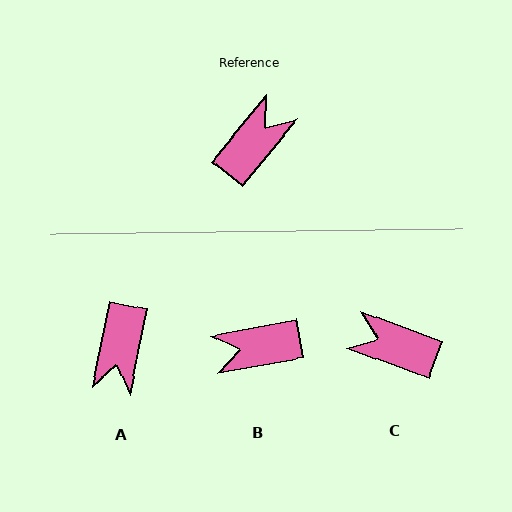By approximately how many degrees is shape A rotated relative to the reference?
Approximately 152 degrees clockwise.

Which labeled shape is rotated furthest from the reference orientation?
A, about 152 degrees away.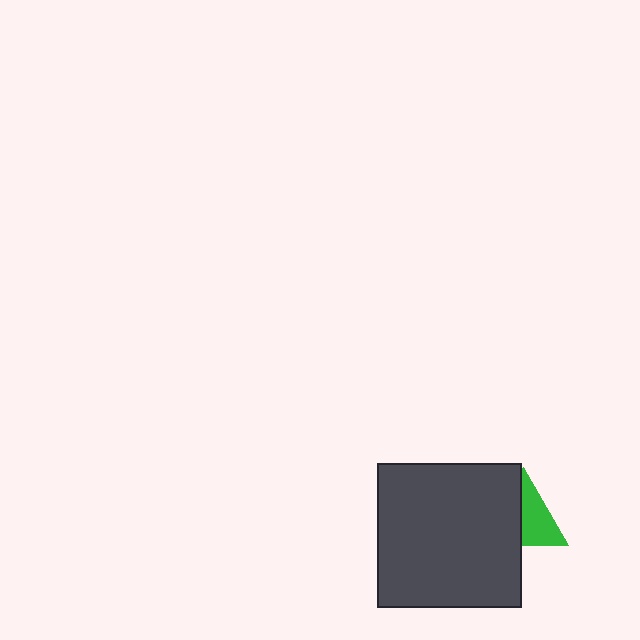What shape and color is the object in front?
The object in front is a dark gray square.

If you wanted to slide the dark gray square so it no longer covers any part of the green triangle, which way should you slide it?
Slide it left — that is the most direct way to separate the two shapes.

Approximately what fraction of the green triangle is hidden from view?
Roughly 46% of the green triangle is hidden behind the dark gray square.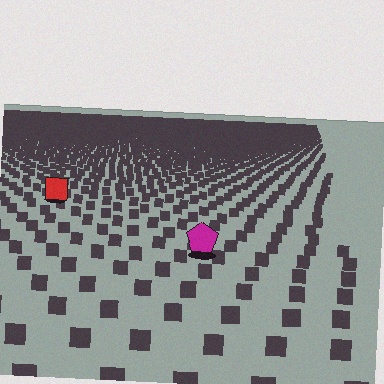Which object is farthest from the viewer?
The red square is farthest from the viewer. It appears smaller and the ground texture around it is denser.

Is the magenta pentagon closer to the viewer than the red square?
Yes. The magenta pentagon is closer — you can tell from the texture gradient: the ground texture is coarser near it.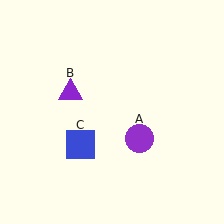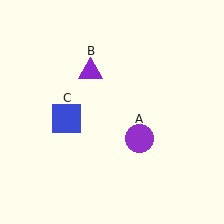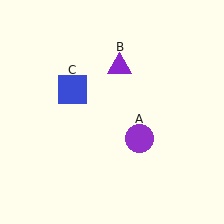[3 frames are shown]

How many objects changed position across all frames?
2 objects changed position: purple triangle (object B), blue square (object C).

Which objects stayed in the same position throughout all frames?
Purple circle (object A) remained stationary.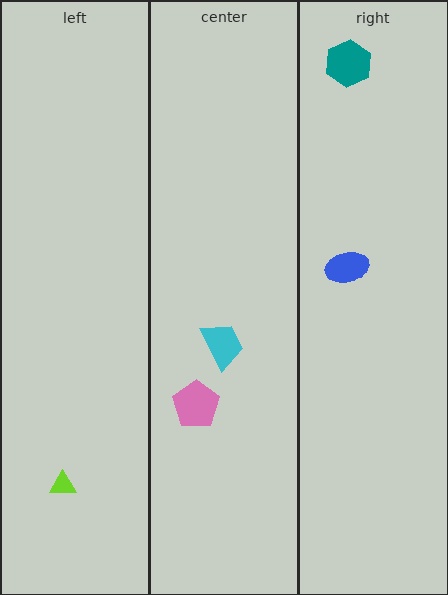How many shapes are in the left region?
1.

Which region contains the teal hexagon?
The right region.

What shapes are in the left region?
The lime triangle.